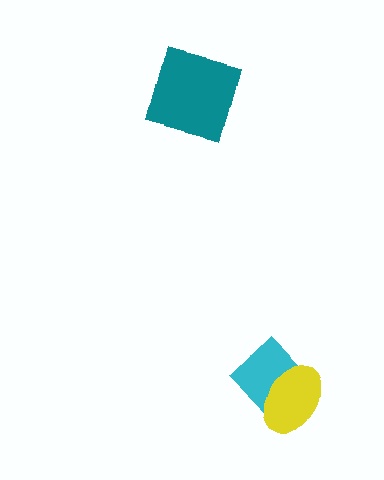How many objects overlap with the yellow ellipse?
1 object overlaps with the yellow ellipse.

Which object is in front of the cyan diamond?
The yellow ellipse is in front of the cyan diamond.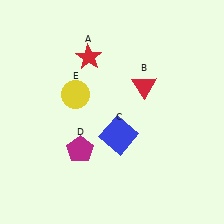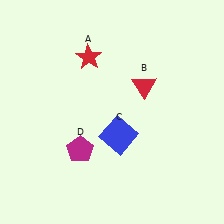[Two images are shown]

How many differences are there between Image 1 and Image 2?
There is 1 difference between the two images.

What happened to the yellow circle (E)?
The yellow circle (E) was removed in Image 2. It was in the top-left area of Image 1.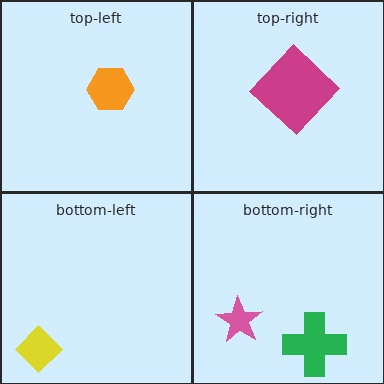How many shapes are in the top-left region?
1.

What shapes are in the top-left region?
The orange hexagon.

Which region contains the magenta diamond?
The top-right region.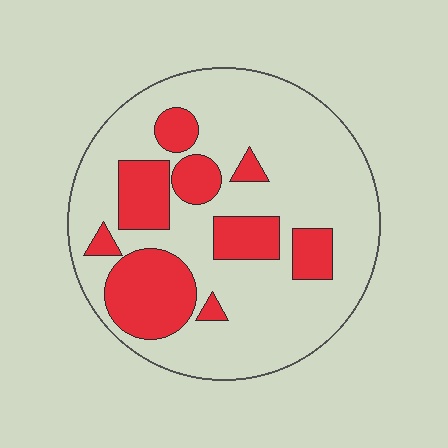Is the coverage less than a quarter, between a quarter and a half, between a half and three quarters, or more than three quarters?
Between a quarter and a half.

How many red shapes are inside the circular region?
9.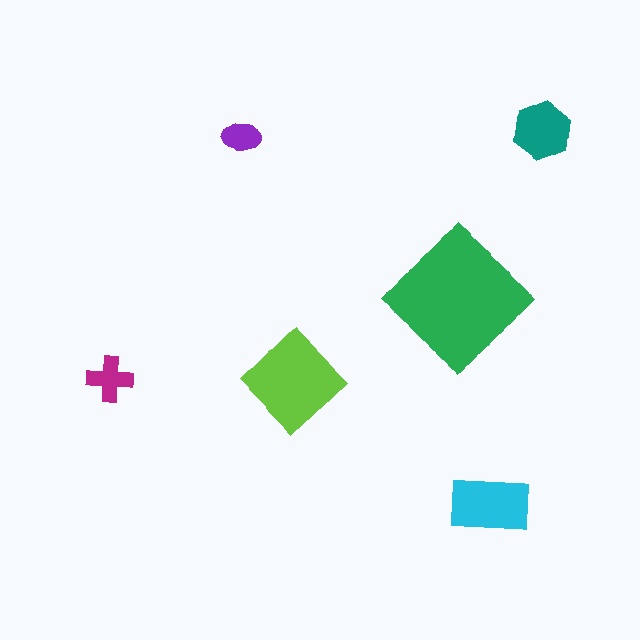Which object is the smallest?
The purple ellipse.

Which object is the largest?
The green diamond.